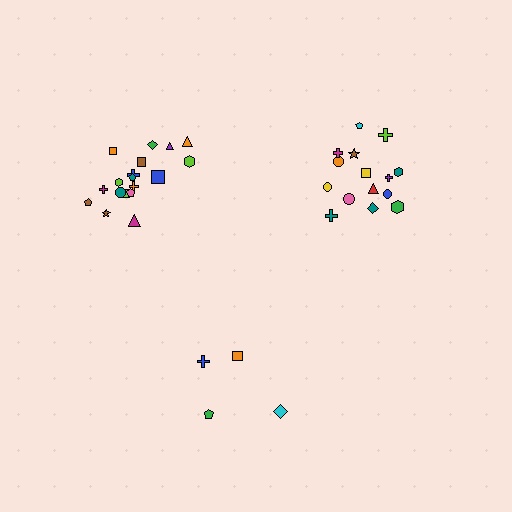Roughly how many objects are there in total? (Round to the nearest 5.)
Roughly 35 objects in total.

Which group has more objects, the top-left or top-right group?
The top-left group.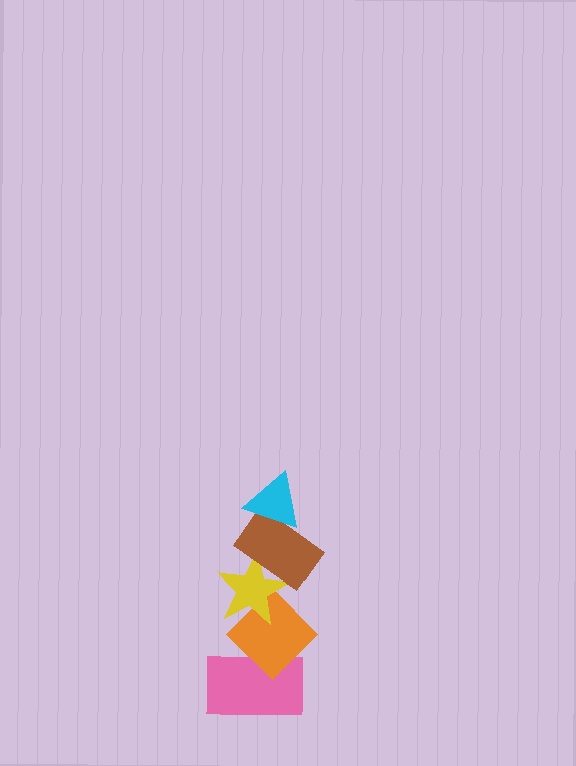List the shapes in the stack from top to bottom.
From top to bottom: the cyan triangle, the brown rectangle, the yellow star, the orange diamond, the pink rectangle.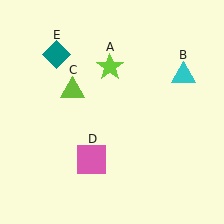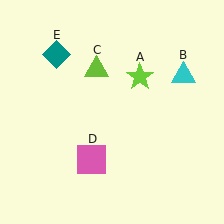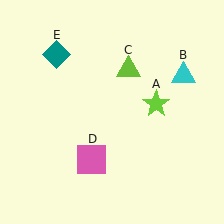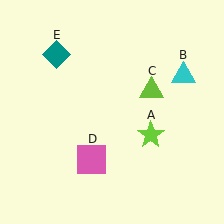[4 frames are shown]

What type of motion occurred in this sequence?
The lime star (object A), lime triangle (object C) rotated clockwise around the center of the scene.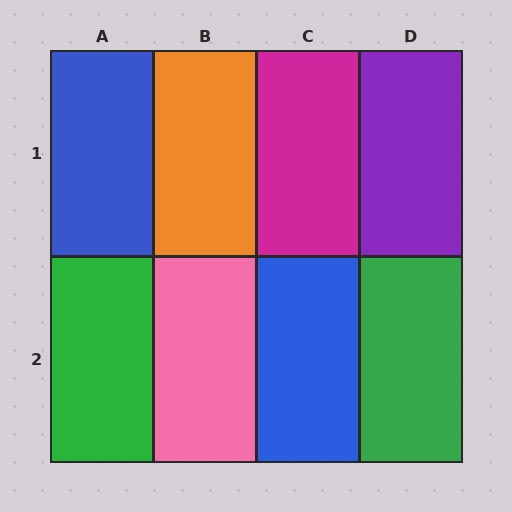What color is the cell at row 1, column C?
Magenta.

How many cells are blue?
2 cells are blue.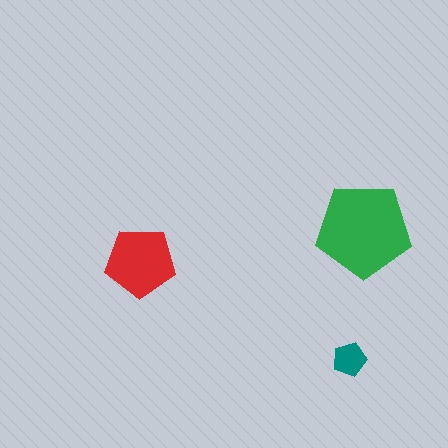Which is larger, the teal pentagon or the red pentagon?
The red one.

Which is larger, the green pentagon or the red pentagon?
The green one.